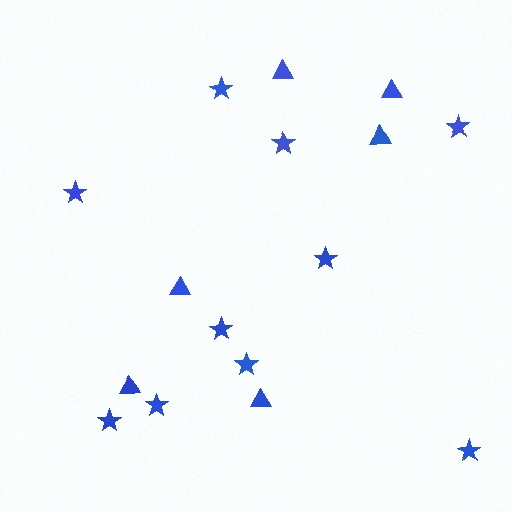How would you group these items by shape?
There are 2 groups: one group of stars (10) and one group of triangles (6).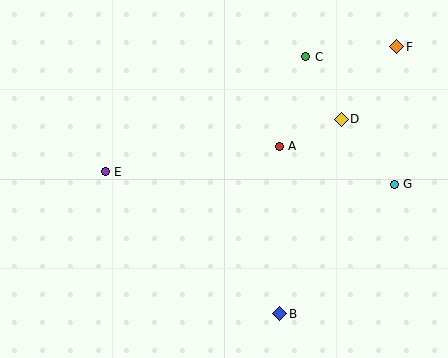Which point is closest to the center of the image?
Point A at (279, 146) is closest to the center.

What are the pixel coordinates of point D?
Point D is at (341, 119).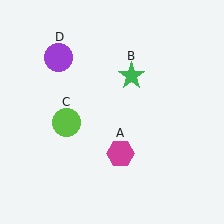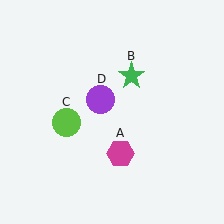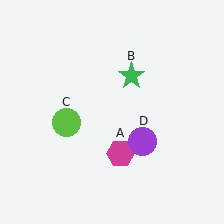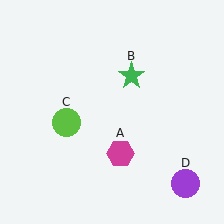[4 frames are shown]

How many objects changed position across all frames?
1 object changed position: purple circle (object D).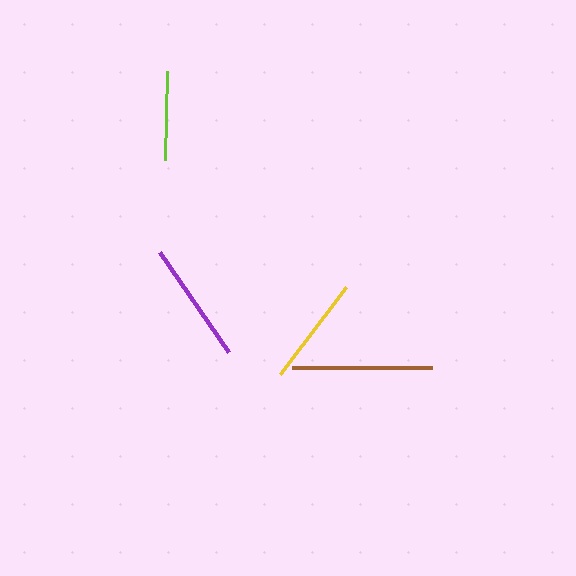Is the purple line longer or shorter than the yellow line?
The purple line is longer than the yellow line.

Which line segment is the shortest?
The lime line is the shortest at approximately 90 pixels.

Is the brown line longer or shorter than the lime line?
The brown line is longer than the lime line.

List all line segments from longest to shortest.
From longest to shortest: brown, purple, yellow, lime.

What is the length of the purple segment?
The purple segment is approximately 122 pixels long.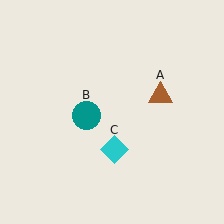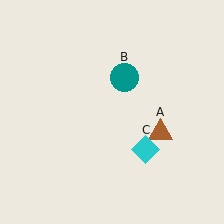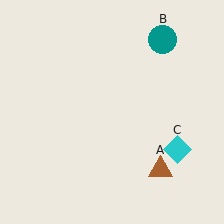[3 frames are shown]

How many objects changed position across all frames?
3 objects changed position: brown triangle (object A), teal circle (object B), cyan diamond (object C).